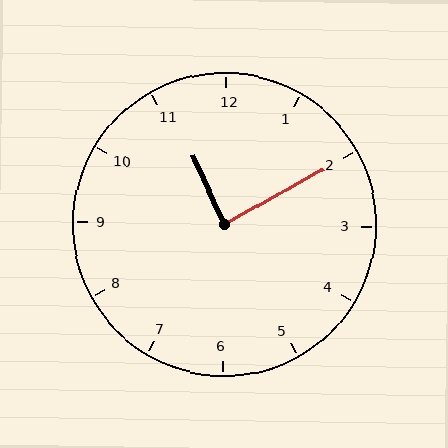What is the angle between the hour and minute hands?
Approximately 85 degrees.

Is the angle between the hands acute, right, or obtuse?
It is right.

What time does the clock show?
11:10.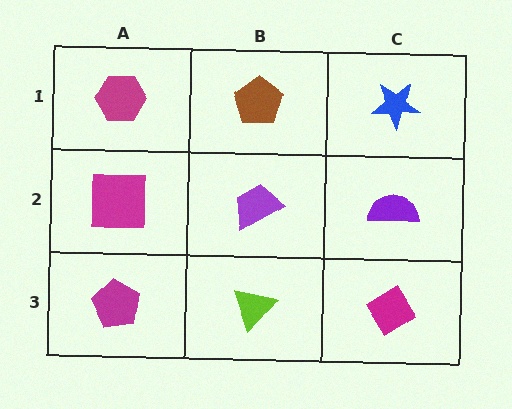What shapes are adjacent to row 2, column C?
A blue star (row 1, column C), a magenta diamond (row 3, column C), a purple trapezoid (row 2, column B).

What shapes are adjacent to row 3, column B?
A purple trapezoid (row 2, column B), a magenta pentagon (row 3, column A), a magenta diamond (row 3, column C).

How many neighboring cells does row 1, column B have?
3.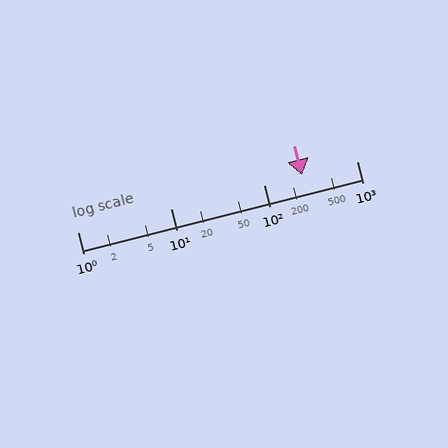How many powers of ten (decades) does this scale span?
The scale spans 3 decades, from 1 to 1000.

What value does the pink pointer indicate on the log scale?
The pointer indicates approximately 260.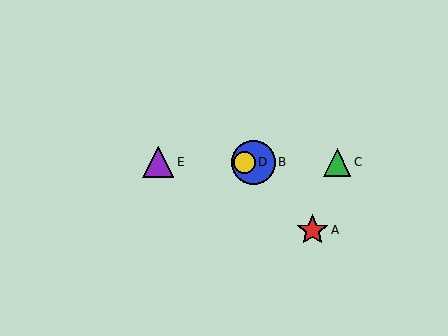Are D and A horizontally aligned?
No, D is at y≈162 and A is at y≈230.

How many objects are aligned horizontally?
4 objects (B, C, D, E) are aligned horizontally.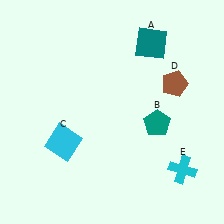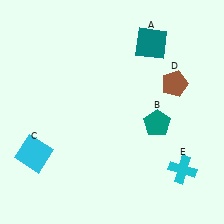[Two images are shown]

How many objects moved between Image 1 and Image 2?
1 object moved between the two images.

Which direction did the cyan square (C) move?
The cyan square (C) moved left.